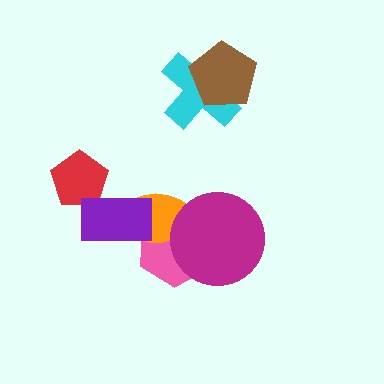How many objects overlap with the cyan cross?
1 object overlaps with the cyan cross.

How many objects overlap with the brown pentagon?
1 object overlaps with the brown pentagon.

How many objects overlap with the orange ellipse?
3 objects overlap with the orange ellipse.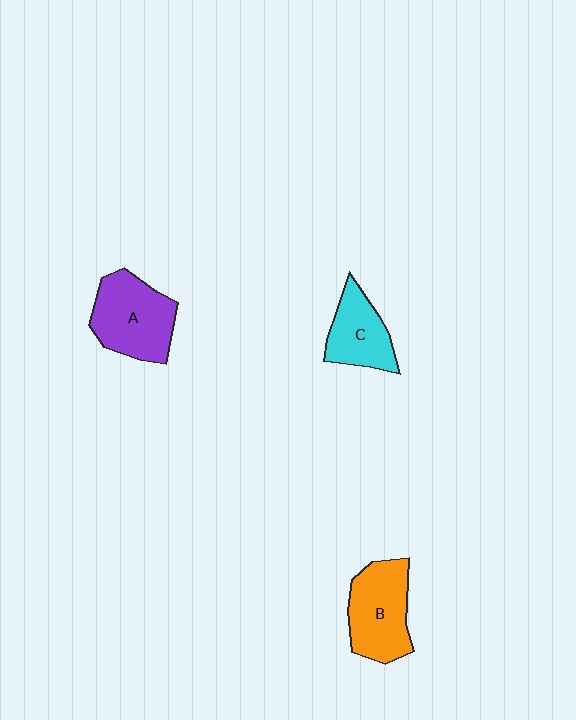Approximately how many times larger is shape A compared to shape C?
Approximately 1.4 times.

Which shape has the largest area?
Shape A (purple).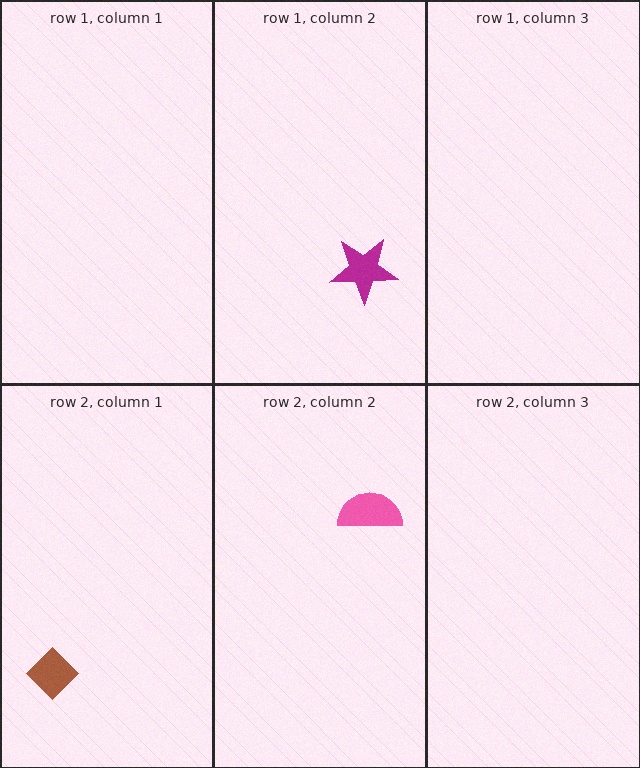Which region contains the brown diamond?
The row 2, column 1 region.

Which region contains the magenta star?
The row 1, column 2 region.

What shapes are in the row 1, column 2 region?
The magenta star.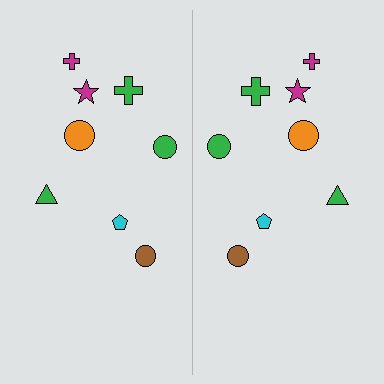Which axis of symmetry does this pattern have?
The pattern has a vertical axis of symmetry running through the center of the image.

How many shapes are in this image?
There are 16 shapes in this image.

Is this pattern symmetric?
Yes, this pattern has bilateral (reflection) symmetry.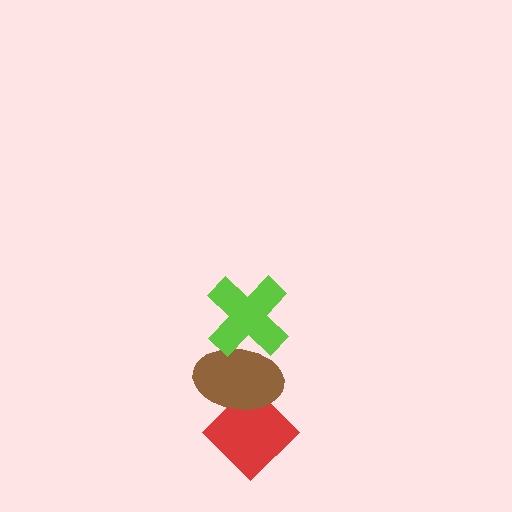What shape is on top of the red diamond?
The brown ellipse is on top of the red diamond.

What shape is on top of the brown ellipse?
The lime cross is on top of the brown ellipse.